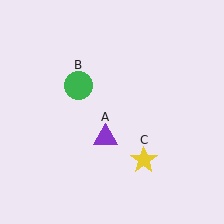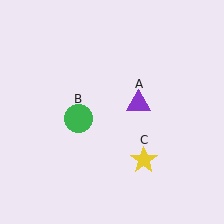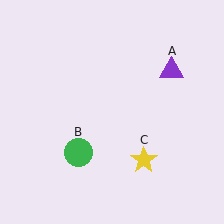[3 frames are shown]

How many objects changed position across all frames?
2 objects changed position: purple triangle (object A), green circle (object B).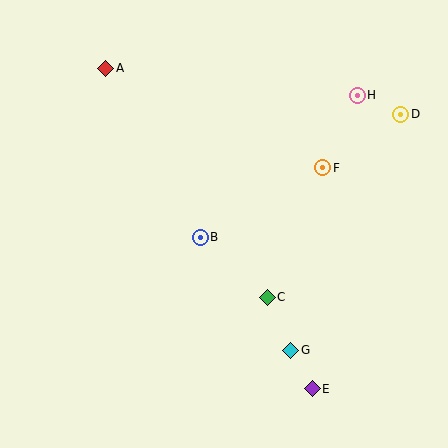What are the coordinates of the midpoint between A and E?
The midpoint between A and E is at (209, 229).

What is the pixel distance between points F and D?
The distance between F and D is 94 pixels.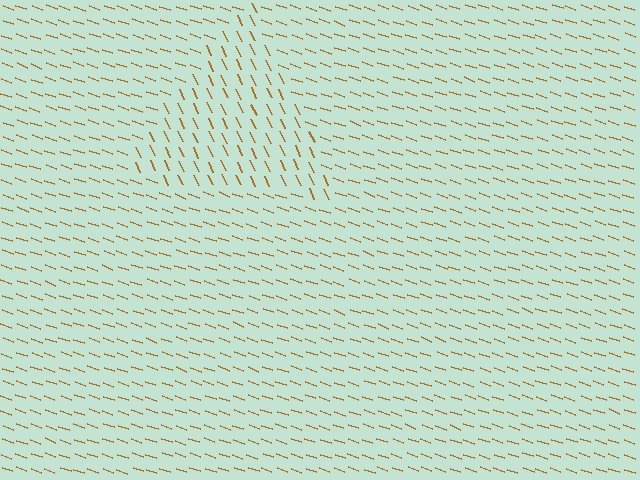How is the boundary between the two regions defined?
The boundary is defined purely by a change in line orientation (approximately 45 degrees difference). All lines are the same color and thickness.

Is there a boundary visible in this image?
Yes, there is a texture boundary formed by a change in line orientation.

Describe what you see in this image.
The image is filled with small brown line segments. A triangle region in the image has lines oriented differently from the surrounding lines, creating a visible texture boundary.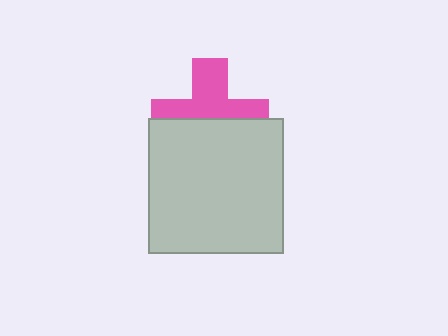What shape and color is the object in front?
The object in front is a light gray square.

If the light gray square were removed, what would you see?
You would see the complete pink cross.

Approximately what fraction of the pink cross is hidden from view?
Roughly 50% of the pink cross is hidden behind the light gray square.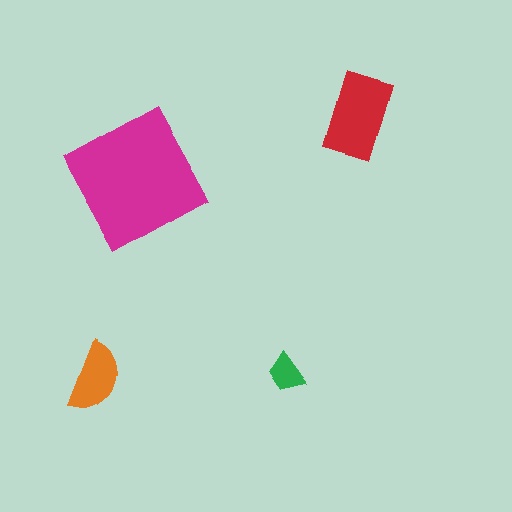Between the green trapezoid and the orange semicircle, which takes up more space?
The orange semicircle.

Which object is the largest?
The magenta square.